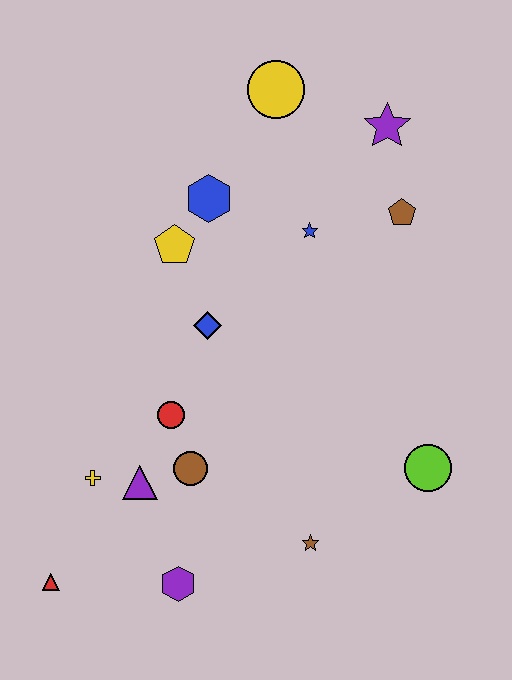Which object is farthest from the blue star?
The red triangle is farthest from the blue star.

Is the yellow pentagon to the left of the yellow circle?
Yes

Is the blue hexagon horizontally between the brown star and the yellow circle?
No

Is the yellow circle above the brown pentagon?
Yes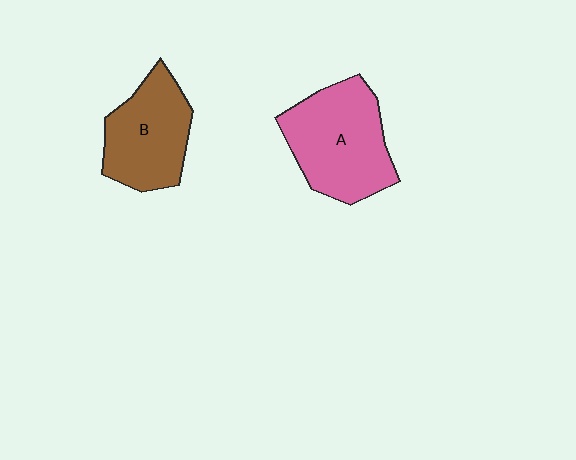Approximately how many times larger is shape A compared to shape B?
Approximately 1.2 times.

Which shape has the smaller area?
Shape B (brown).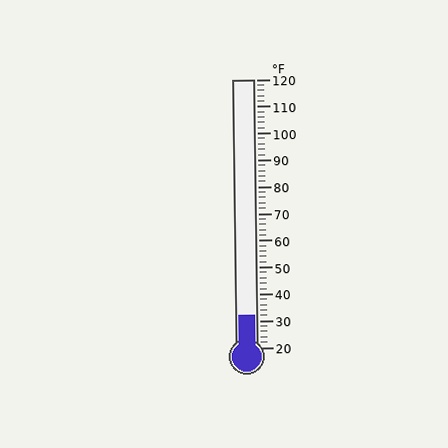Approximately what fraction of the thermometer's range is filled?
The thermometer is filled to approximately 10% of its range.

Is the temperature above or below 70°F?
The temperature is below 70°F.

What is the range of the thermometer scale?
The thermometer scale ranges from 20°F to 120°F.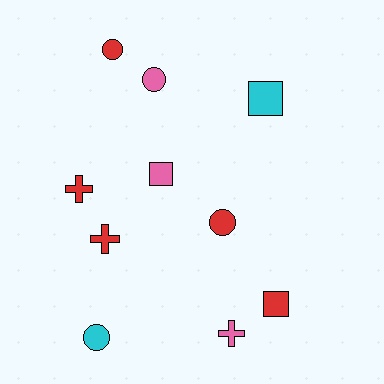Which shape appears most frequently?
Circle, with 4 objects.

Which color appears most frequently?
Red, with 5 objects.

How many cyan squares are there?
There is 1 cyan square.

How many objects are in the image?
There are 10 objects.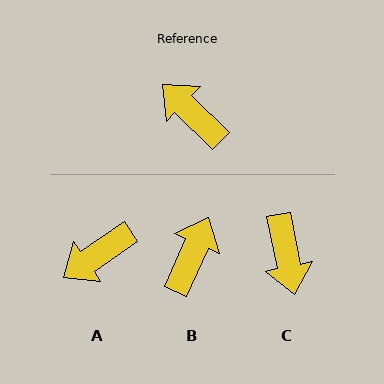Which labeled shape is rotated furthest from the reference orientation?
C, about 145 degrees away.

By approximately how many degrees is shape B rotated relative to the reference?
Approximately 70 degrees clockwise.